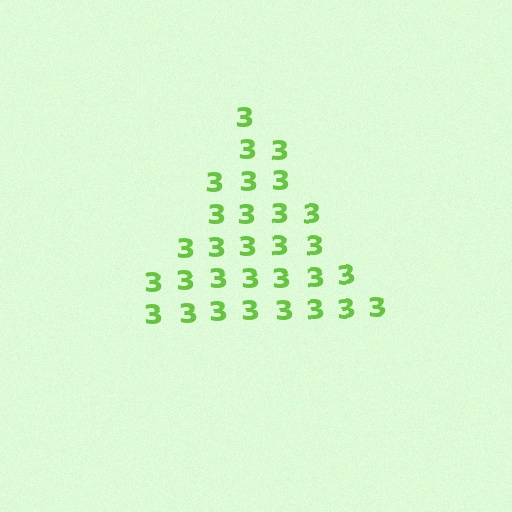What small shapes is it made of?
It is made of small digit 3's.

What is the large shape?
The large shape is a triangle.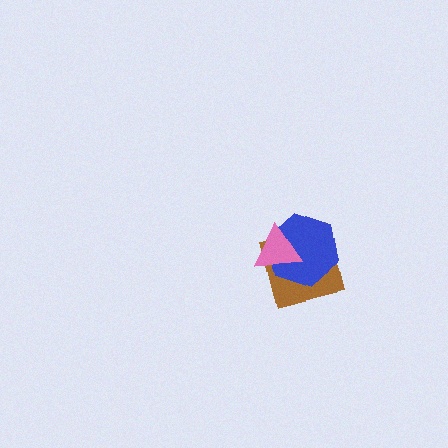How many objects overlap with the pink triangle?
2 objects overlap with the pink triangle.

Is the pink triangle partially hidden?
No, no other shape covers it.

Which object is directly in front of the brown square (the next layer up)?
The blue hexagon is directly in front of the brown square.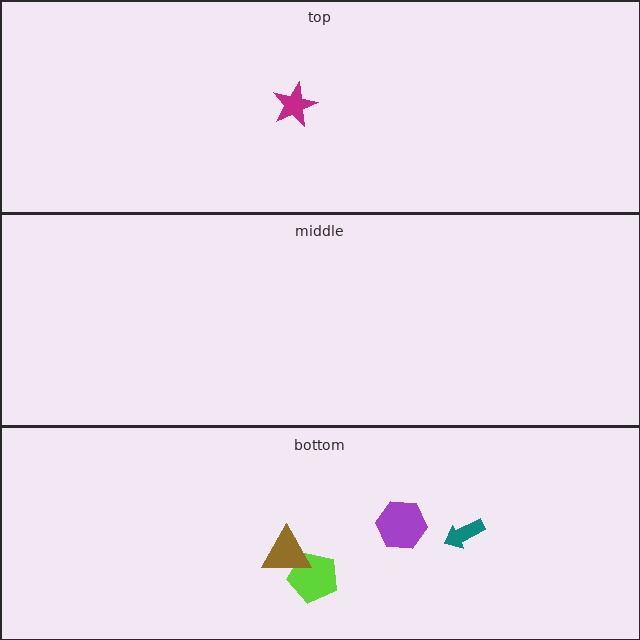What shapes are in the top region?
The magenta star.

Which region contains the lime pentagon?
The bottom region.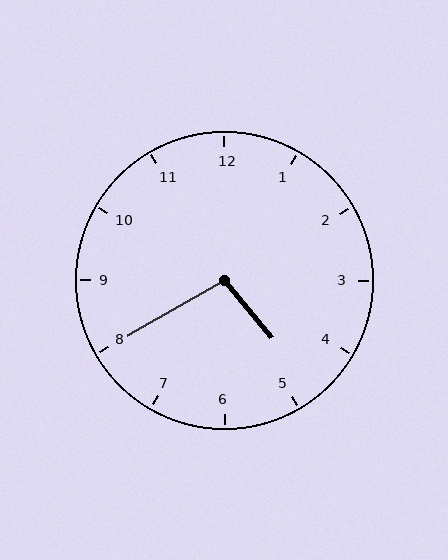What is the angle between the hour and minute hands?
Approximately 100 degrees.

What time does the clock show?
4:40.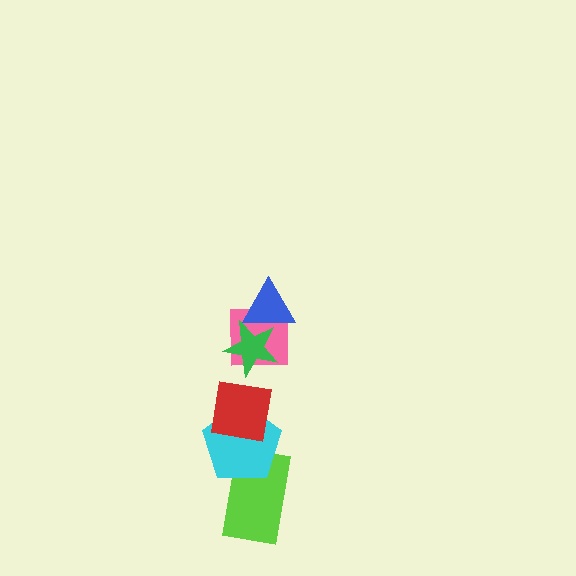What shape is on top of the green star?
The blue triangle is on top of the green star.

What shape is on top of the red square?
The pink square is on top of the red square.